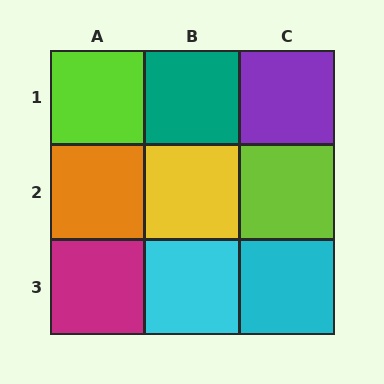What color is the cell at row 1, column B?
Teal.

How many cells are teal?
1 cell is teal.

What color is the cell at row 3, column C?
Cyan.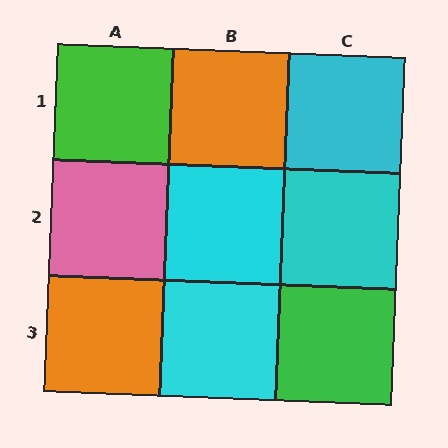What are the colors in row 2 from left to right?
Pink, cyan, cyan.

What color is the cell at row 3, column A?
Orange.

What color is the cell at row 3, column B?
Cyan.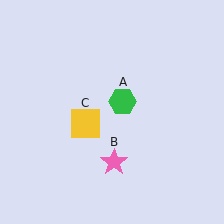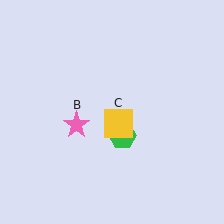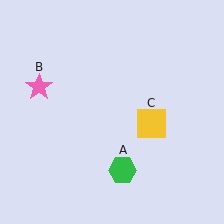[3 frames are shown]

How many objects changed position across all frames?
3 objects changed position: green hexagon (object A), pink star (object B), yellow square (object C).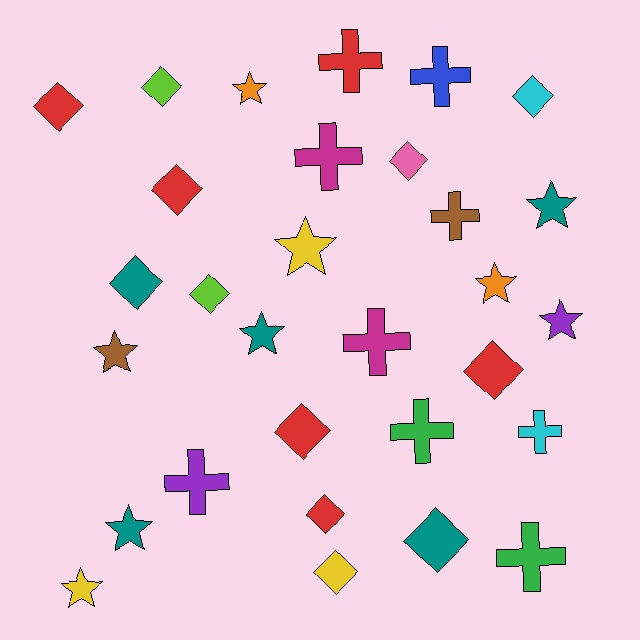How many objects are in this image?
There are 30 objects.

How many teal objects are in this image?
There are 5 teal objects.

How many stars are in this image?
There are 9 stars.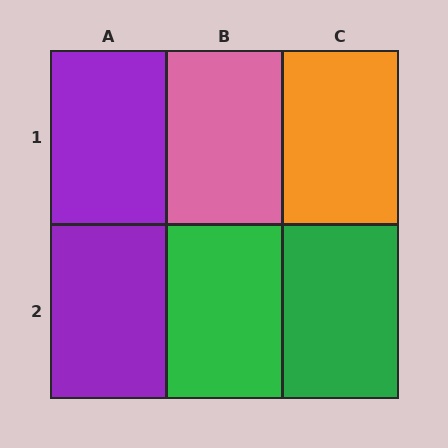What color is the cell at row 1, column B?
Pink.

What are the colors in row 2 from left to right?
Purple, green, green.